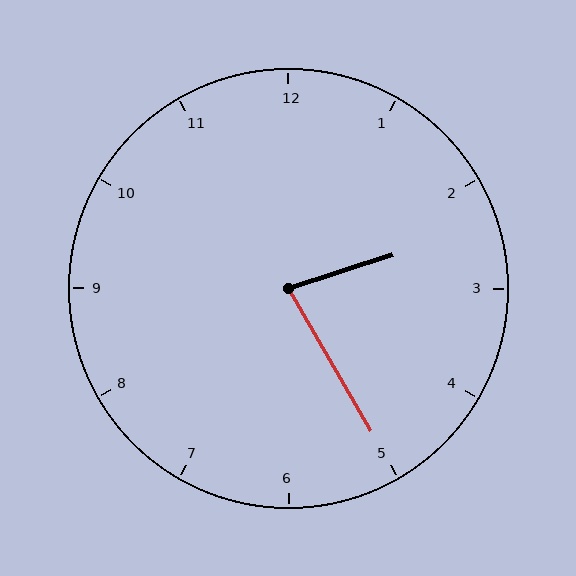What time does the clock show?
2:25.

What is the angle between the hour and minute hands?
Approximately 78 degrees.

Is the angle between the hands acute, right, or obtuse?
It is acute.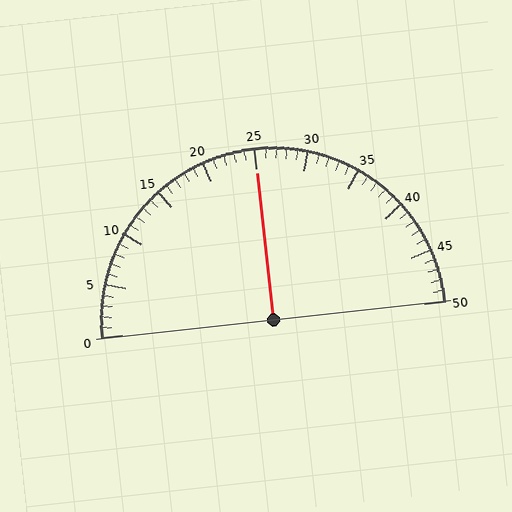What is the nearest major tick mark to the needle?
The nearest major tick mark is 25.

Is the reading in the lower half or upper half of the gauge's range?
The reading is in the upper half of the range (0 to 50).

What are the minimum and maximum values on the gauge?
The gauge ranges from 0 to 50.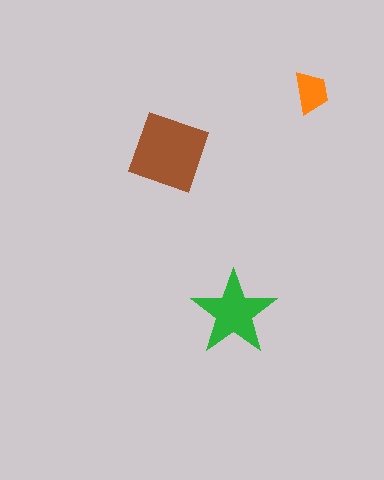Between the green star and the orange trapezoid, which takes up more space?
The green star.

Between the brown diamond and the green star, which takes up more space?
The brown diamond.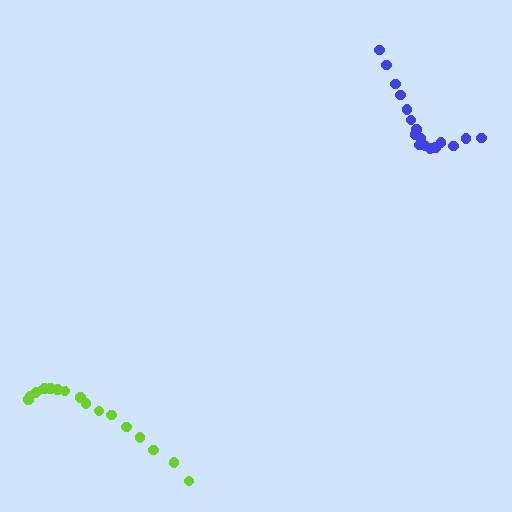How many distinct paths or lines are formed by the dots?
There are 2 distinct paths.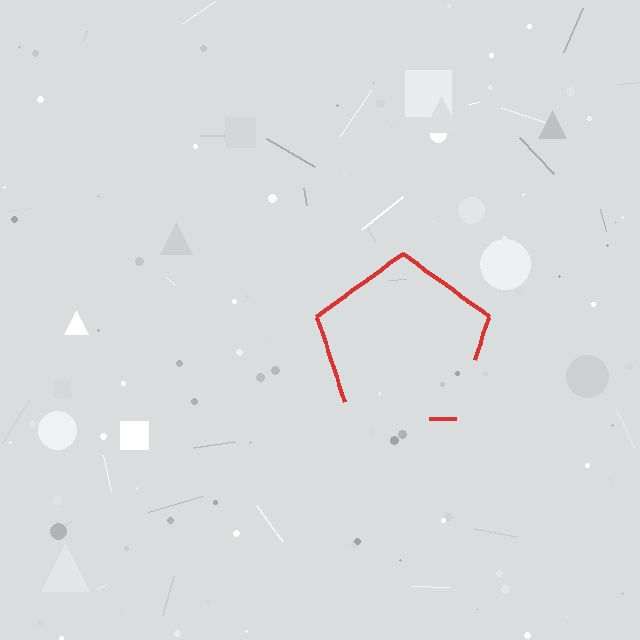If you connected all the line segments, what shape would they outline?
They would outline a pentagon.